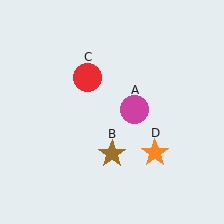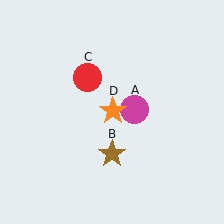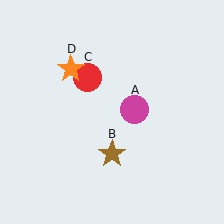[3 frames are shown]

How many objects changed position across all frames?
1 object changed position: orange star (object D).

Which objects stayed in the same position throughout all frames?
Magenta circle (object A) and brown star (object B) and red circle (object C) remained stationary.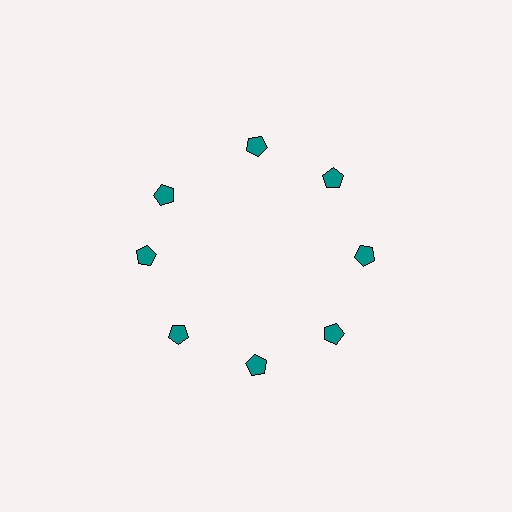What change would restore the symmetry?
The symmetry would be restored by rotating it back into even spacing with its neighbors so that all 8 pentagons sit at equal angles and equal distance from the center.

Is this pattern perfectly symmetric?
No. The 8 teal pentagons are arranged in a ring, but one element near the 10 o'clock position is rotated out of alignment along the ring, breaking the 8-fold rotational symmetry.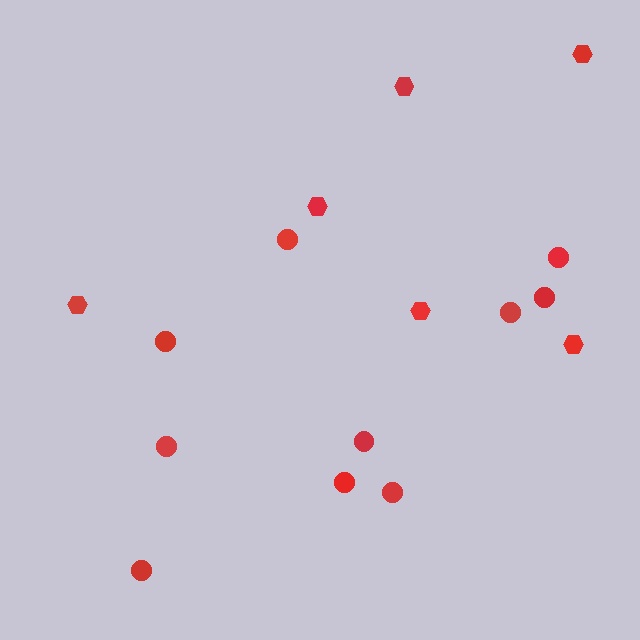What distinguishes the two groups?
There are 2 groups: one group of circles (10) and one group of hexagons (6).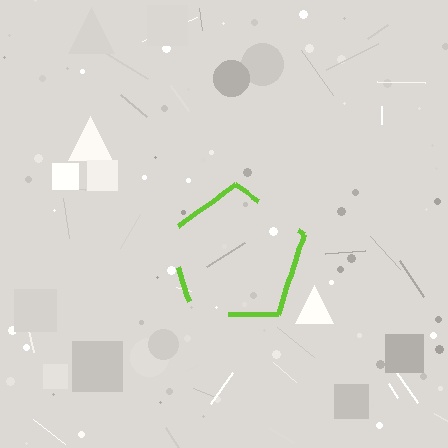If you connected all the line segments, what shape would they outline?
They would outline a pentagon.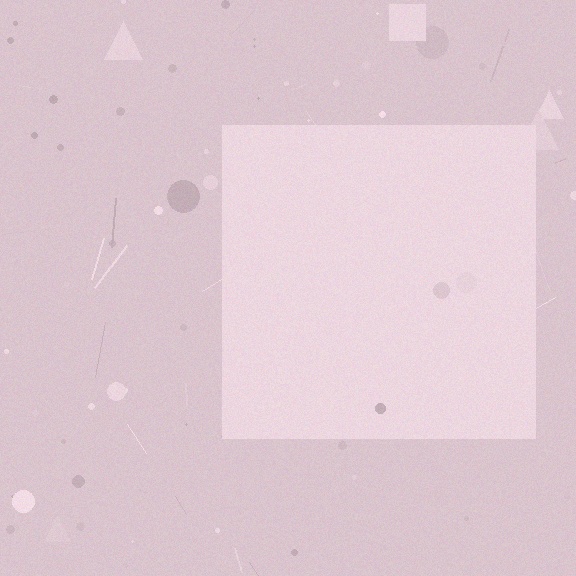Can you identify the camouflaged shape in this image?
The camouflaged shape is a square.